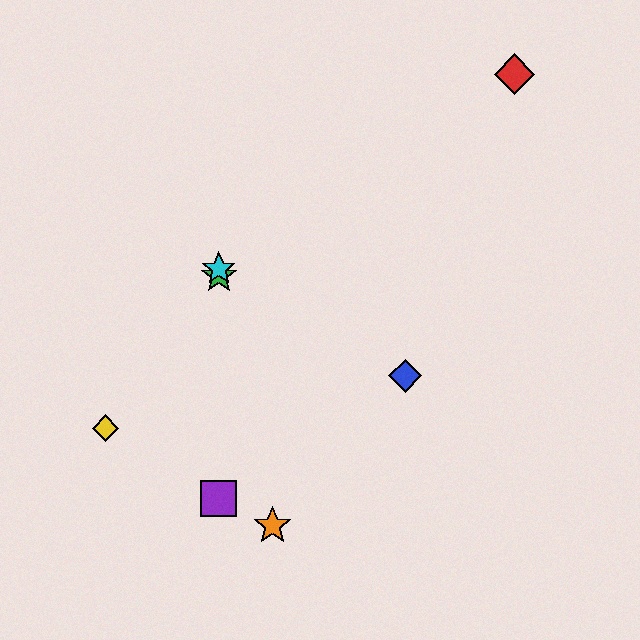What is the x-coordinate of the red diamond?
The red diamond is at x≈515.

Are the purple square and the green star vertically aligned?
Yes, both are at x≈219.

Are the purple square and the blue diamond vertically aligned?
No, the purple square is at x≈219 and the blue diamond is at x≈405.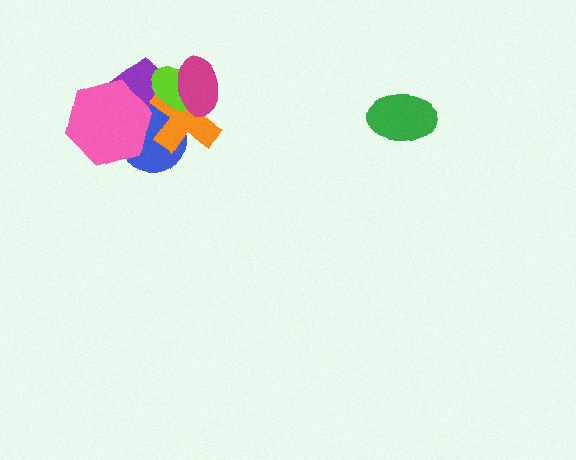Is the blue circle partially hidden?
Yes, it is partially covered by another shape.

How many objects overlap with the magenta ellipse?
3 objects overlap with the magenta ellipse.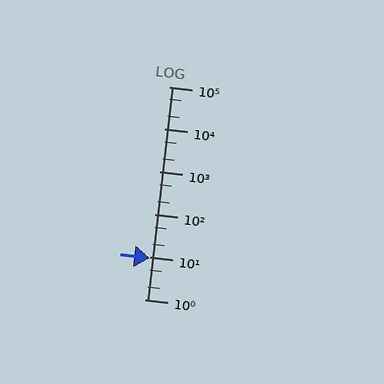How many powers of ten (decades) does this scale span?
The scale spans 5 decades, from 1 to 100000.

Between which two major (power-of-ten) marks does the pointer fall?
The pointer is between 1 and 10.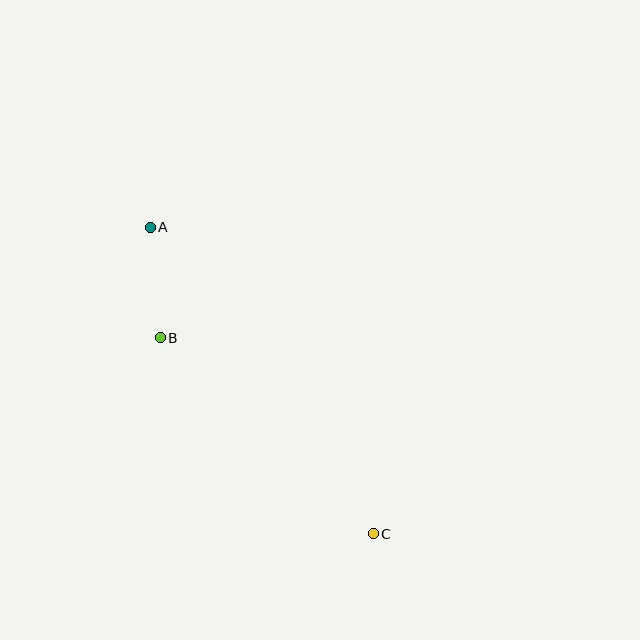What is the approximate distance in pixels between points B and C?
The distance between B and C is approximately 290 pixels.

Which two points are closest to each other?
Points A and B are closest to each other.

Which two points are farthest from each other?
Points A and C are farthest from each other.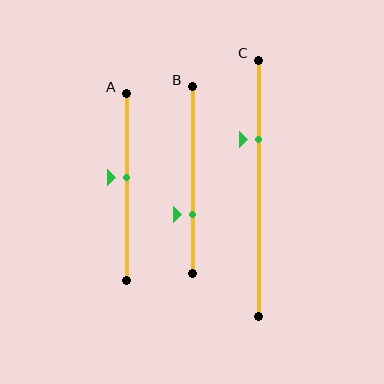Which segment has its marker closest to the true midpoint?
Segment A has its marker closest to the true midpoint.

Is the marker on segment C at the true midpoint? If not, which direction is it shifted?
No, the marker on segment C is shifted upward by about 19% of the segment length.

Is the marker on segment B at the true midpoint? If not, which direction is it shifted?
No, the marker on segment B is shifted downward by about 19% of the segment length.